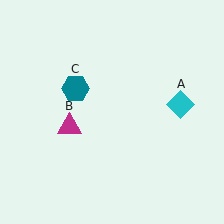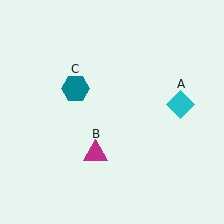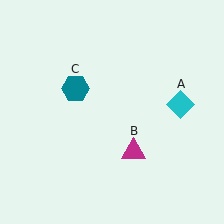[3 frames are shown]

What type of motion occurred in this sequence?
The magenta triangle (object B) rotated counterclockwise around the center of the scene.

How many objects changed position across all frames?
1 object changed position: magenta triangle (object B).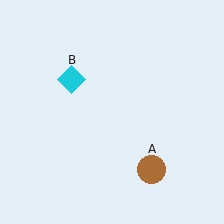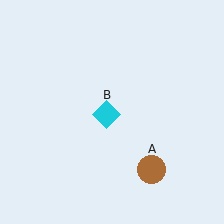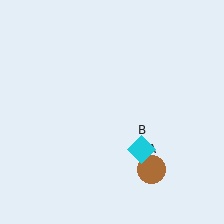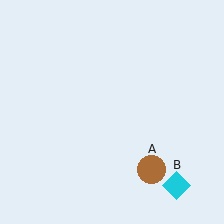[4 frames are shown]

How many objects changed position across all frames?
1 object changed position: cyan diamond (object B).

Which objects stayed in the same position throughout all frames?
Brown circle (object A) remained stationary.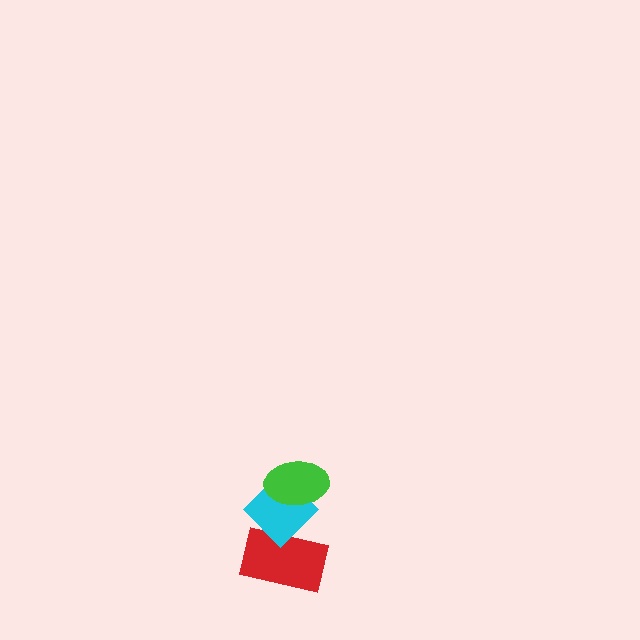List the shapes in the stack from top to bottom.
From top to bottom: the green ellipse, the cyan diamond, the red rectangle.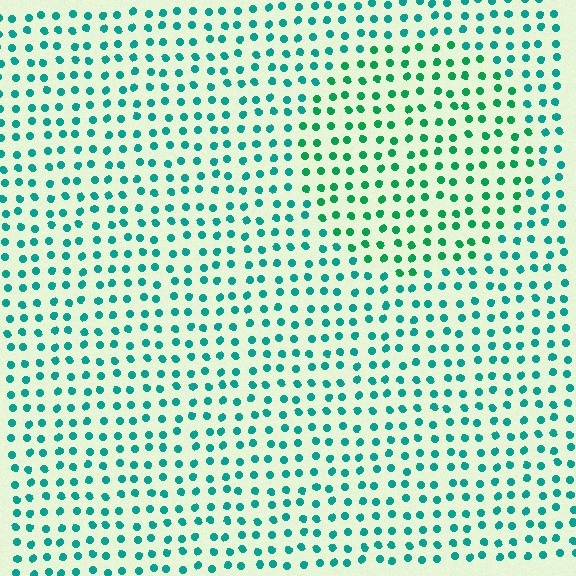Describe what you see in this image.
The image is filled with small teal elements in a uniform arrangement. A circle-shaped region is visible where the elements are tinted to a slightly different hue, forming a subtle color boundary.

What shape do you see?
I see a circle.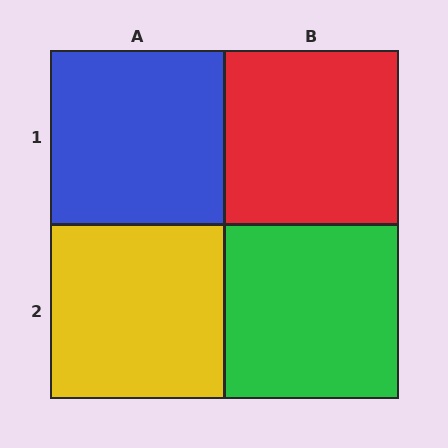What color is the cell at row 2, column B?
Green.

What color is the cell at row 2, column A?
Yellow.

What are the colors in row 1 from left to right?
Blue, red.